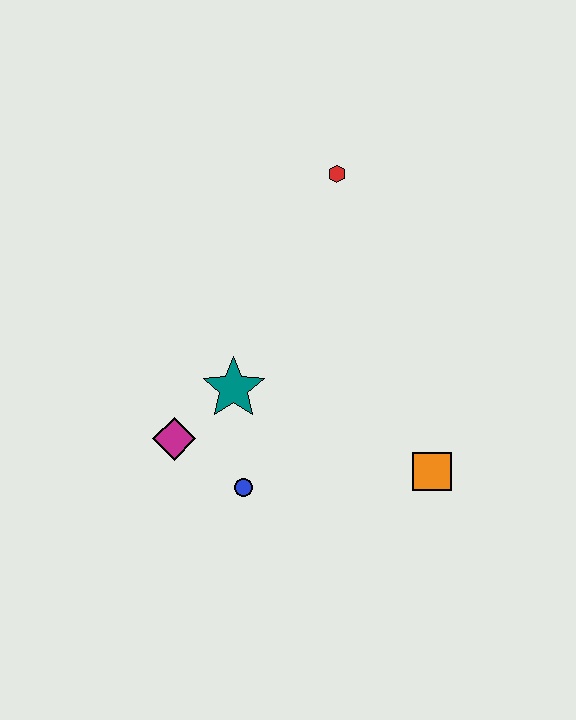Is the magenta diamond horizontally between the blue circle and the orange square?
No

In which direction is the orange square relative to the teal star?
The orange square is to the right of the teal star.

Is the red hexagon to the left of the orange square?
Yes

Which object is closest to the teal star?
The magenta diamond is closest to the teal star.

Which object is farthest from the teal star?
The red hexagon is farthest from the teal star.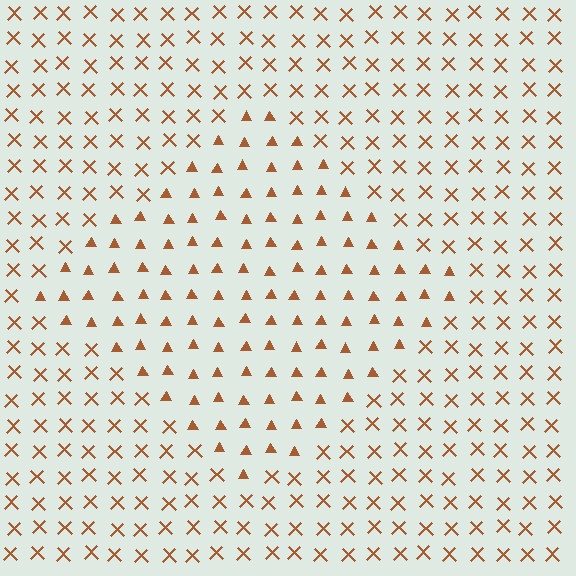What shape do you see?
I see a diamond.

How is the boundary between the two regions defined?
The boundary is defined by a change in element shape: triangles inside vs. X marks outside. All elements share the same color and spacing.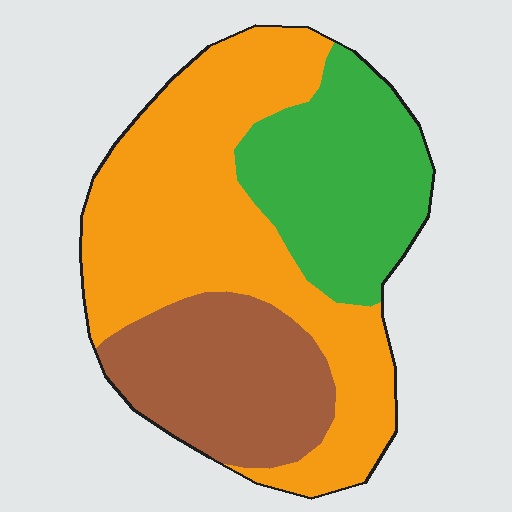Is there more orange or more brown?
Orange.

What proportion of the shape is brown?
Brown covers 24% of the shape.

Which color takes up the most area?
Orange, at roughly 50%.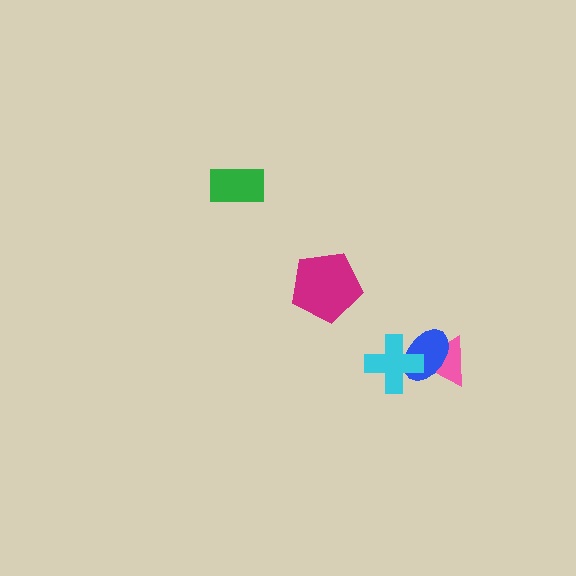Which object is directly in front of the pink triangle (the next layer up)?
The blue ellipse is directly in front of the pink triangle.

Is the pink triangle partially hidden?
Yes, it is partially covered by another shape.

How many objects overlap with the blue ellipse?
2 objects overlap with the blue ellipse.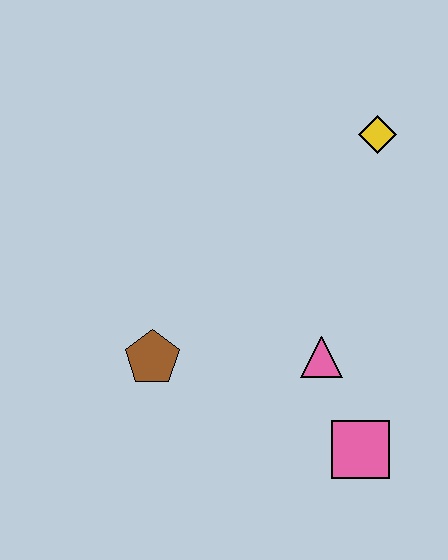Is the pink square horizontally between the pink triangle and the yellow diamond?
Yes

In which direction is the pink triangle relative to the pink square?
The pink triangle is above the pink square.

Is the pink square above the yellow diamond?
No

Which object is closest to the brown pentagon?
The pink triangle is closest to the brown pentagon.